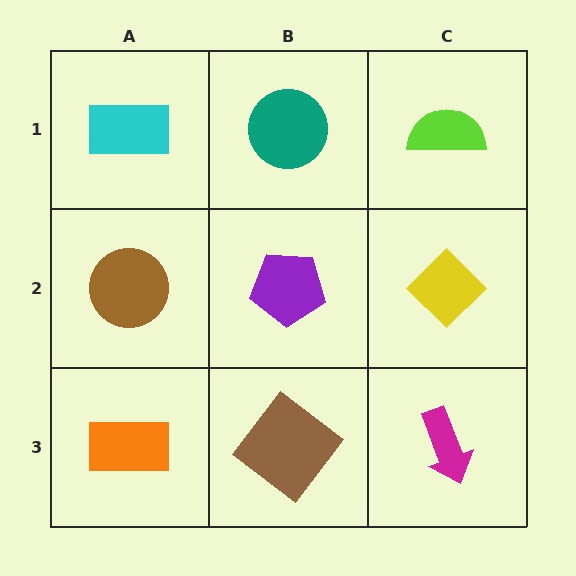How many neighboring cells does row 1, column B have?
3.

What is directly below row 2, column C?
A magenta arrow.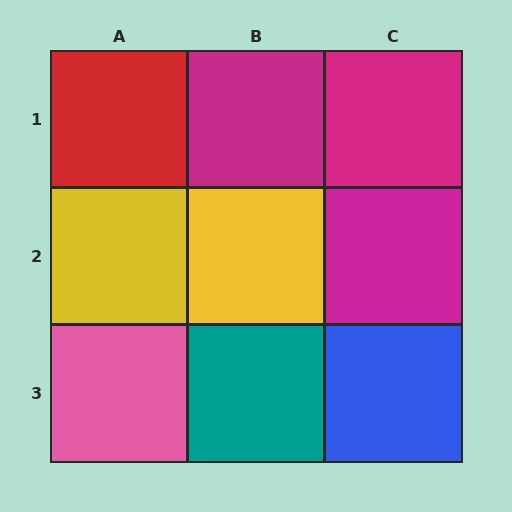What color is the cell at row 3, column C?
Blue.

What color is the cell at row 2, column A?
Yellow.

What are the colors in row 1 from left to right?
Red, magenta, magenta.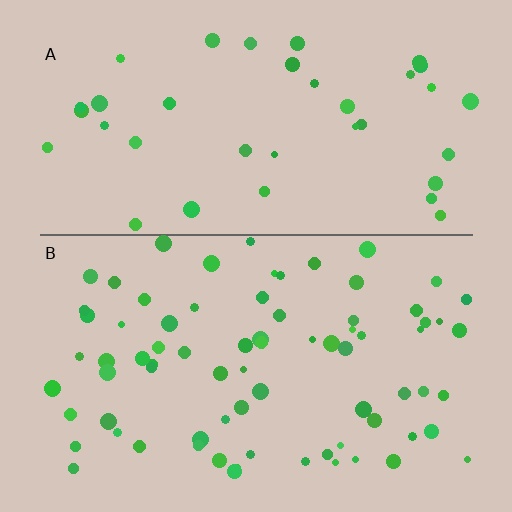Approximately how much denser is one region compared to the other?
Approximately 2.0× — region B over region A.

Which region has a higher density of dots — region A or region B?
B (the bottom).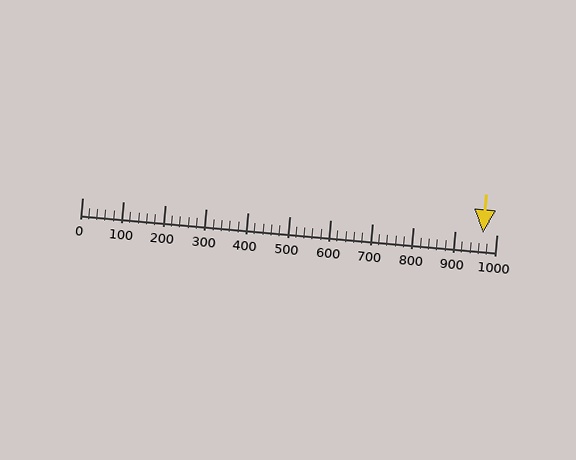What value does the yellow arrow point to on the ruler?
The yellow arrow points to approximately 968.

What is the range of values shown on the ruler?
The ruler shows values from 0 to 1000.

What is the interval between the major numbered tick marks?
The major tick marks are spaced 100 units apart.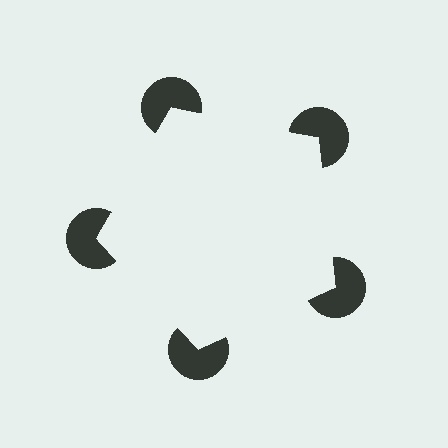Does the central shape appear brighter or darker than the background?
It typically appears slightly brighter than the background, even though no actual brightness change is drawn.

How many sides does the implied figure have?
5 sides.